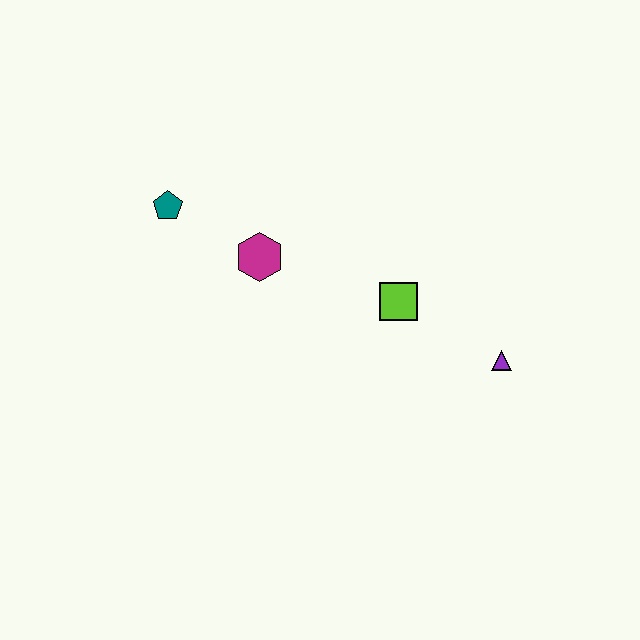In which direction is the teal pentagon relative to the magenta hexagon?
The teal pentagon is to the left of the magenta hexagon.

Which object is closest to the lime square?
The purple triangle is closest to the lime square.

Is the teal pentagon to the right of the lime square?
No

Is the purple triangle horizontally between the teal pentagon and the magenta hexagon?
No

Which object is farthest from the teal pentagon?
The purple triangle is farthest from the teal pentagon.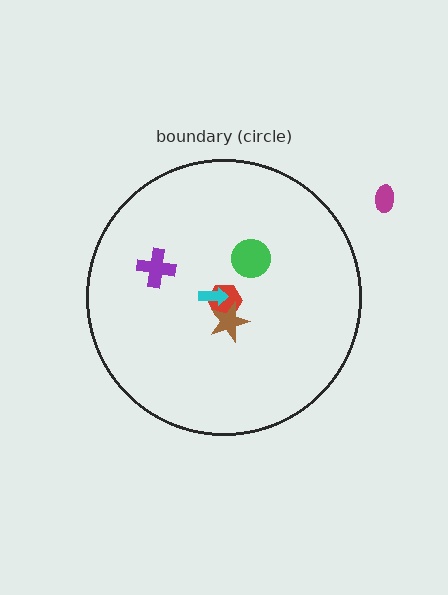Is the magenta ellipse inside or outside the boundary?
Outside.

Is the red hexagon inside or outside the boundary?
Inside.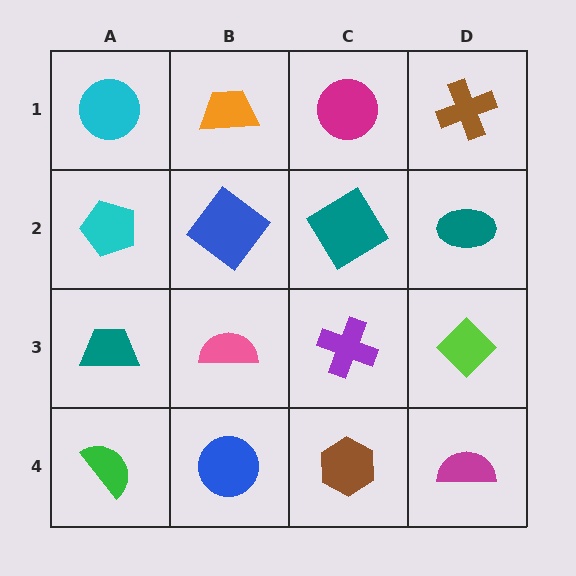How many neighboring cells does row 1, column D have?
2.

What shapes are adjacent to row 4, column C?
A purple cross (row 3, column C), a blue circle (row 4, column B), a magenta semicircle (row 4, column D).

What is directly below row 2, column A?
A teal trapezoid.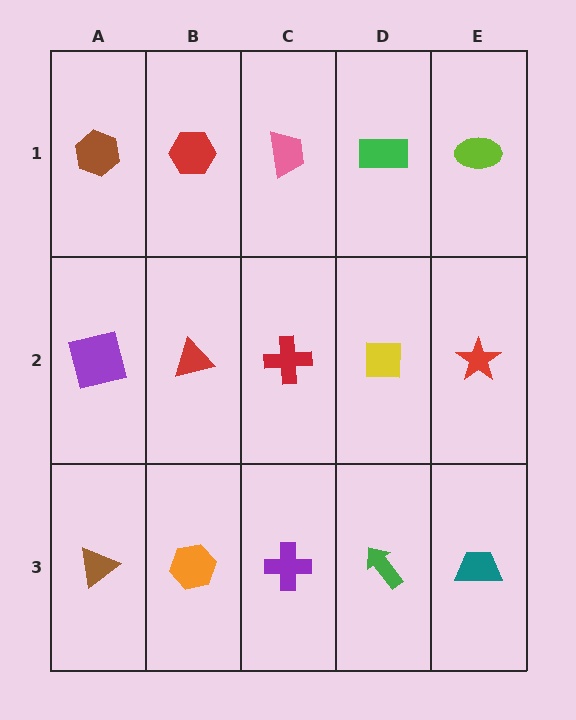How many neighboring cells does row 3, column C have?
3.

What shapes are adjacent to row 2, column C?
A pink trapezoid (row 1, column C), a purple cross (row 3, column C), a red triangle (row 2, column B), a yellow square (row 2, column D).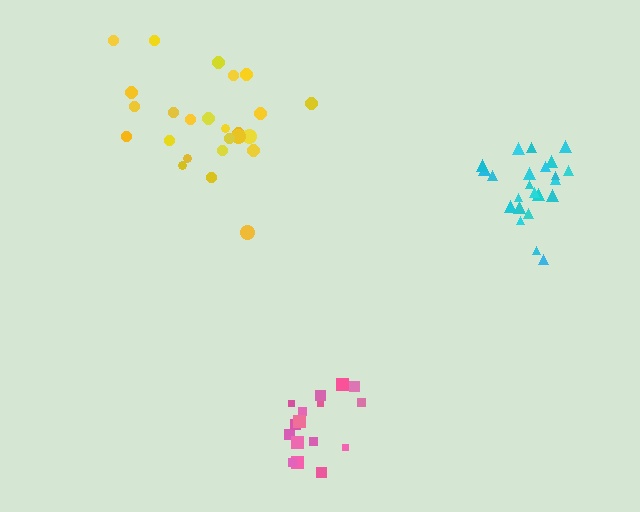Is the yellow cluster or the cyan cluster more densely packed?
Cyan.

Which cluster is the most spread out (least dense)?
Yellow.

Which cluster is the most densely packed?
Cyan.